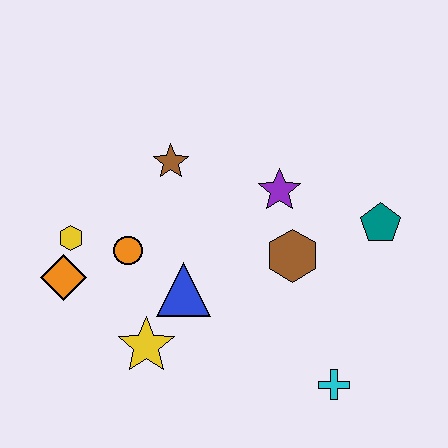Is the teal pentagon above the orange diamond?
Yes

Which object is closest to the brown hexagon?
The purple star is closest to the brown hexagon.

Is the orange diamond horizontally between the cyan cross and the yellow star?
No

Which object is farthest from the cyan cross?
The yellow hexagon is farthest from the cyan cross.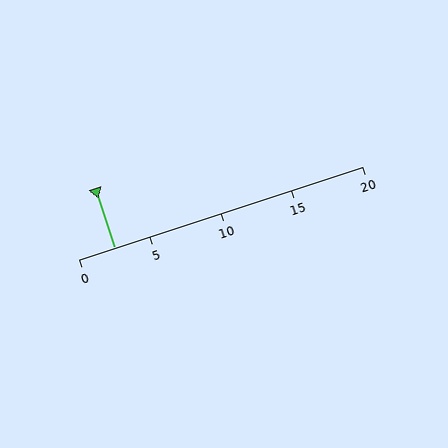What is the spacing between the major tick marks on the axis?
The major ticks are spaced 5 apart.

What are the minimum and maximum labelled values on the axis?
The axis runs from 0 to 20.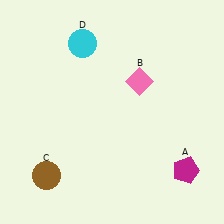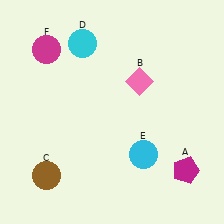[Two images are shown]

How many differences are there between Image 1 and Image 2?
There are 2 differences between the two images.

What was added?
A cyan circle (E), a magenta circle (F) were added in Image 2.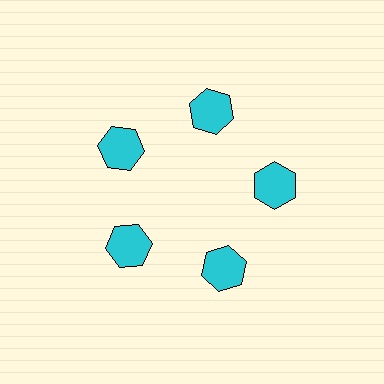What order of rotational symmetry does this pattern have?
This pattern has 5-fold rotational symmetry.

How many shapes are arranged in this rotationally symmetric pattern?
There are 5 shapes, arranged in 5 groups of 1.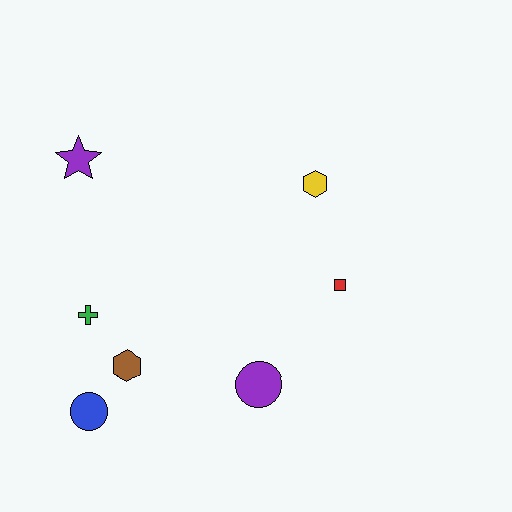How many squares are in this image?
There is 1 square.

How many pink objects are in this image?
There are no pink objects.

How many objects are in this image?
There are 7 objects.